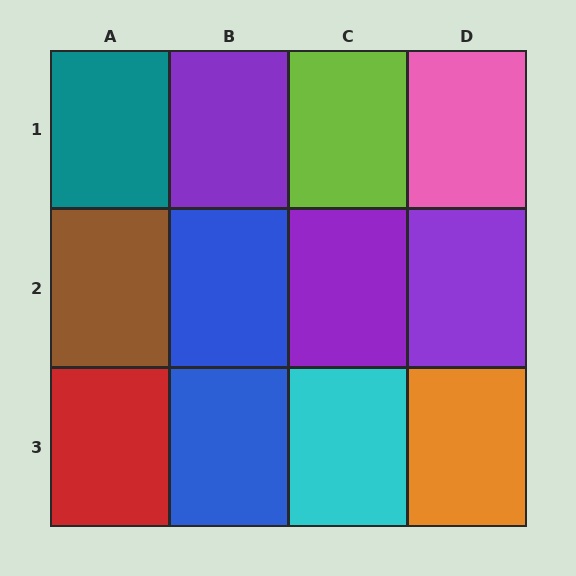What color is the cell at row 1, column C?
Lime.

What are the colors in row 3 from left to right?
Red, blue, cyan, orange.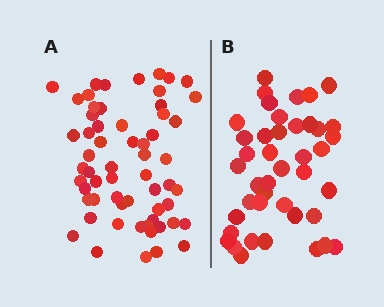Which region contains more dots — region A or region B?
Region A (the left region) has more dots.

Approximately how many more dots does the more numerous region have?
Region A has approximately 20 more dots than region B.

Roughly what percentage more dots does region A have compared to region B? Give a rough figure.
About 45% more.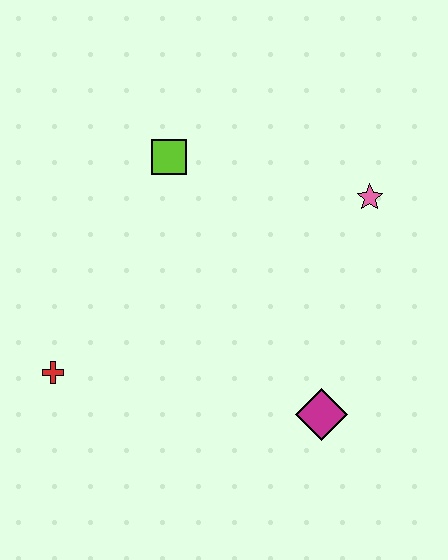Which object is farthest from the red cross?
The pink star is farthest from the red cross.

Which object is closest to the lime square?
The pink star is closest to the lime square.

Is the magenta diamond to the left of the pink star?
Yes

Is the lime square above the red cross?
Yes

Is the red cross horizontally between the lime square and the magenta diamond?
No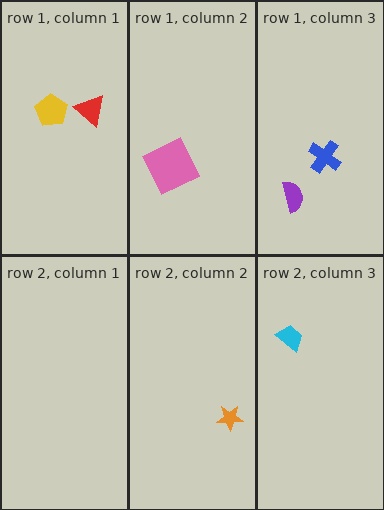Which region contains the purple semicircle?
The row 1, column 3 region.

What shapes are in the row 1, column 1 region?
The yellow pentagon, the red triangle.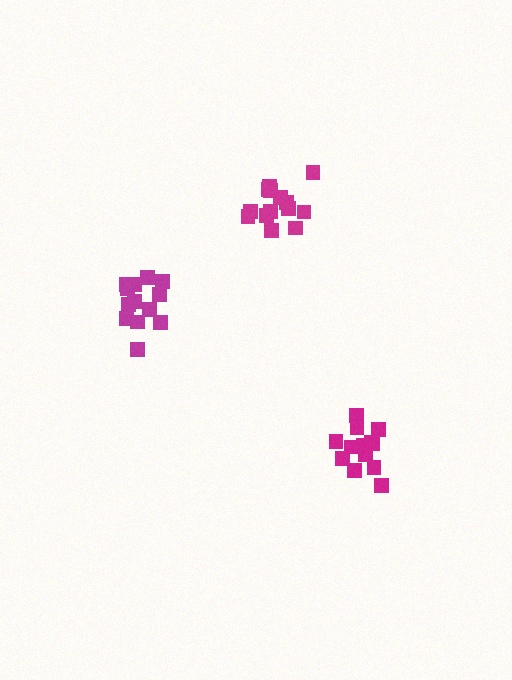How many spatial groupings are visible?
There are 3 spatial groupings.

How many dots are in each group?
Group 1: 14 dots, Group 2: 13 dots, Group 3: 13 dots (40 total).